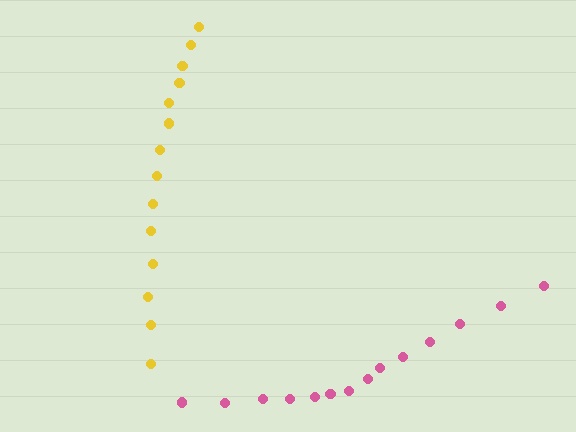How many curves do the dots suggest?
There are 2 distinct paths.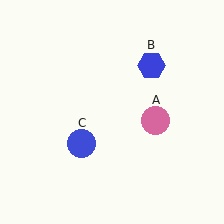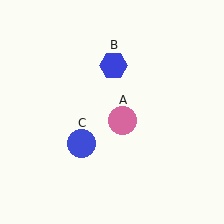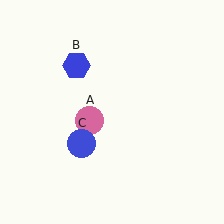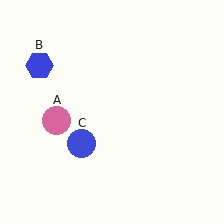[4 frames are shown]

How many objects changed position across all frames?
2 objects changed position: pink circle (object A), blue hexagon (object B).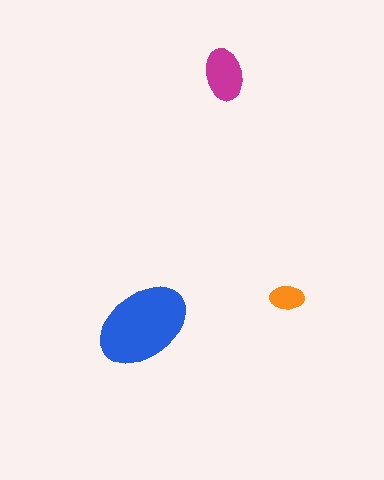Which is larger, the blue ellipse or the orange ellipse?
The blue one.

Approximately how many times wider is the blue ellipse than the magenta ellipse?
About 2 times wider.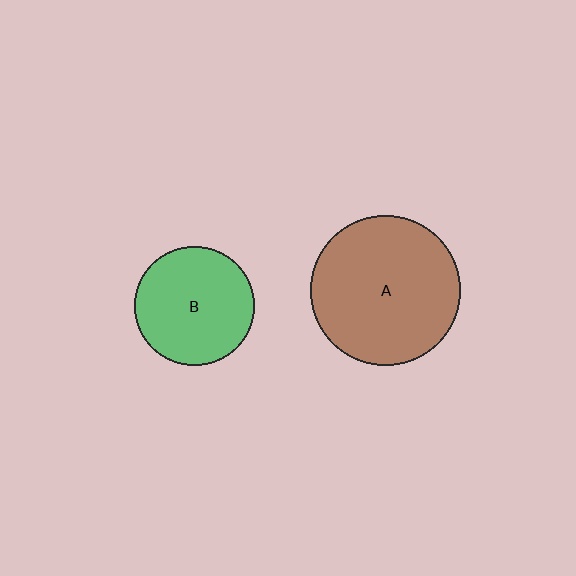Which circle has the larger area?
Circle A (brown).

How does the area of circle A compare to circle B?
Approximately 1.6 times.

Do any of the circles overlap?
No, none of the circles overlap.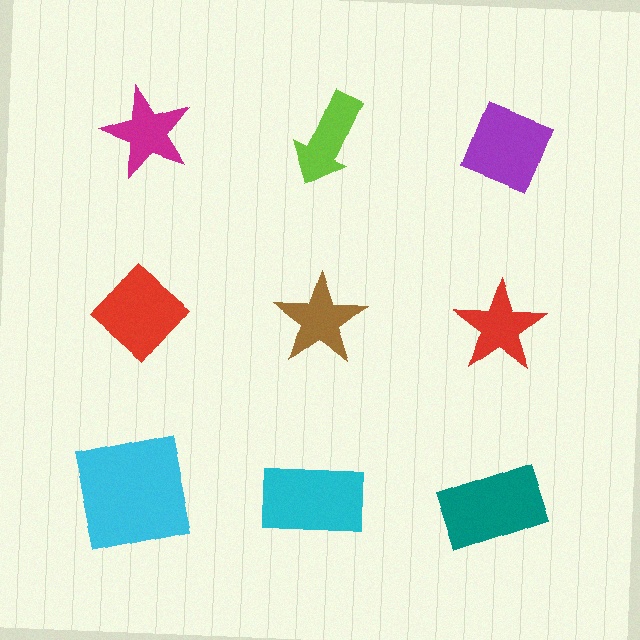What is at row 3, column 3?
A teal rectangle.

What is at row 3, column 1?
A cyan square.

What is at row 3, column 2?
A cyan rectangle.